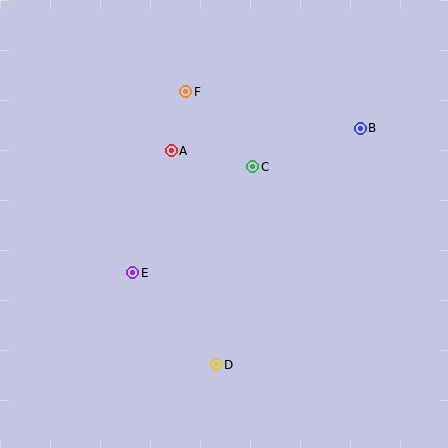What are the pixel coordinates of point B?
Point B is at (360, 128).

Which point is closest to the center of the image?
Point C at (253, 167) is closest to the center.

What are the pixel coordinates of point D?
Point D is at (216, 365).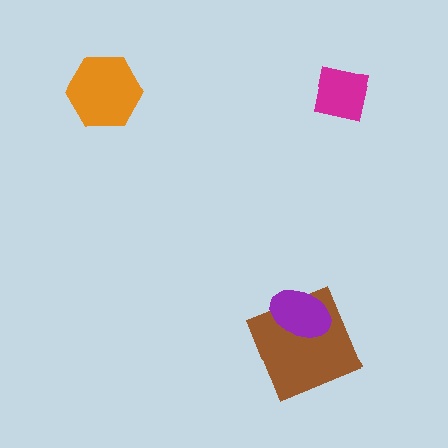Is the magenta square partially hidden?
No, no other shape covers it.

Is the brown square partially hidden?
Yes, it is partially covered by another shape.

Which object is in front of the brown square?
The purple ellipse is in front of the brown square.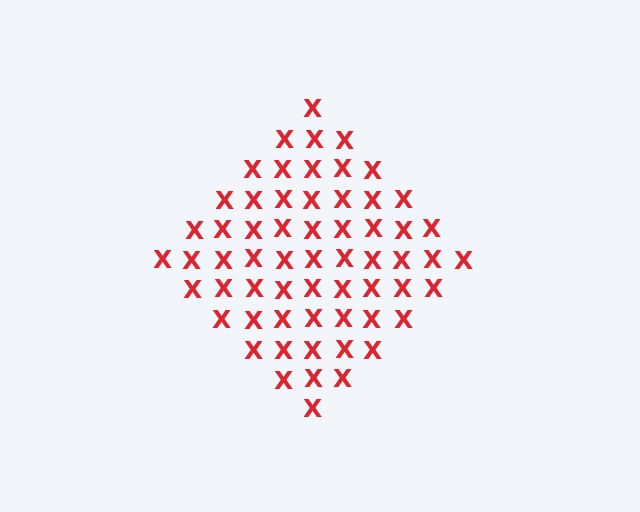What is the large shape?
The large shape is a diamond.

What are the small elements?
The small elements are letter X's.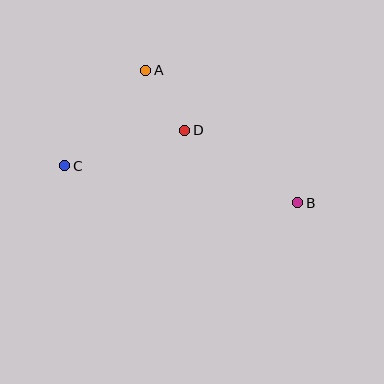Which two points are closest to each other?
Points A and D are closest to each other.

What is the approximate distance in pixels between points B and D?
The distance between B and D is approximately 134 pixels.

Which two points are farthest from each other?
Points B and C are farthest from each other.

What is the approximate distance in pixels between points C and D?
The distance between C and D is approximately 125 pixels.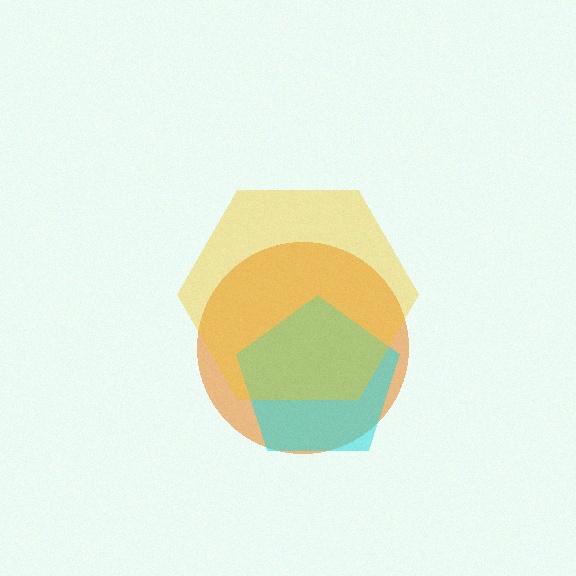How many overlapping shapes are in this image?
There are 3 overlapping shapes in the image.